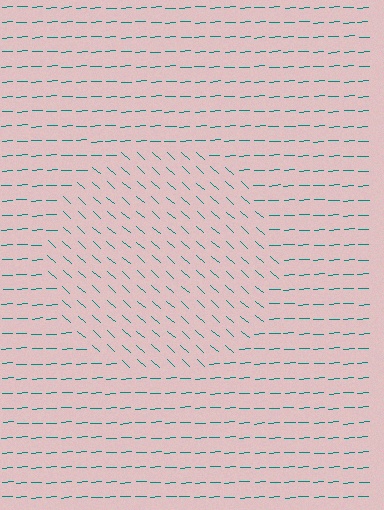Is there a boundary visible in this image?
Yes, there is a texture boundary formed by a change in line orientation.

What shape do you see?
I see a circle.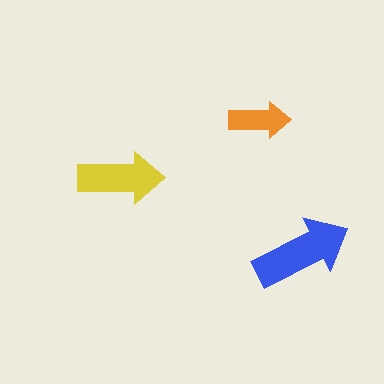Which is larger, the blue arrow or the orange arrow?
The blue one.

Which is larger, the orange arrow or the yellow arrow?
The yellow one.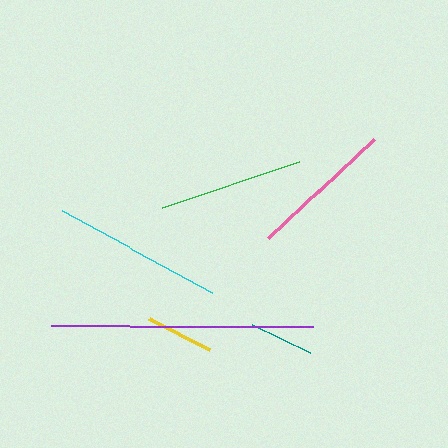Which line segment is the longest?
The purple line is the longest at approximately 262 pixels.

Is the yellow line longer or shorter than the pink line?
The pink line is longer than the yellow line.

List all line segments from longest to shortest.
From longest to shortest: purple, cyan, pink, green, yellow, teal.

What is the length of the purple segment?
The purple segment is approximately 262 pixels long.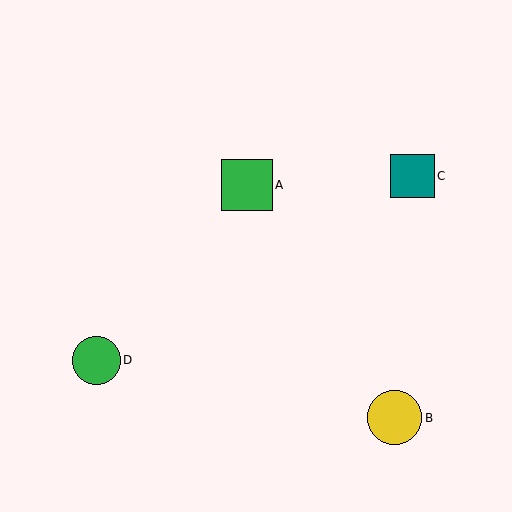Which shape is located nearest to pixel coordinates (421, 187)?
The teal square (labeled C) at (413, 176) is nearest to that location.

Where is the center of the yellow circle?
The center of the yellow circle is at (395, 418).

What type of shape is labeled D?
Shape D is a green circle.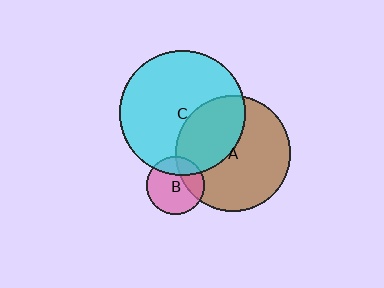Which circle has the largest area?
Circle C (cyan).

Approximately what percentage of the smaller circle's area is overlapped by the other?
Approximately 40%.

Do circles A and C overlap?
Yes.